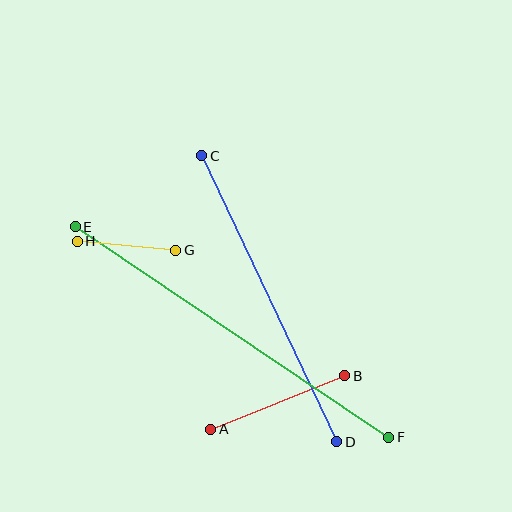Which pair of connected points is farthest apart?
Points E and F are farthest apart.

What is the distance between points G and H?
The distance is approximately 99 pixels.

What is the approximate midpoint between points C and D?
The midpoint is at approximately (269, 299) pixels.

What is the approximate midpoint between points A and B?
The midpoint is at approximately (278, 403) pixels.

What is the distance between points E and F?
The distance is approximately 377 pixels.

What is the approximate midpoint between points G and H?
The midpoint is at approximately (126, 246) pixels.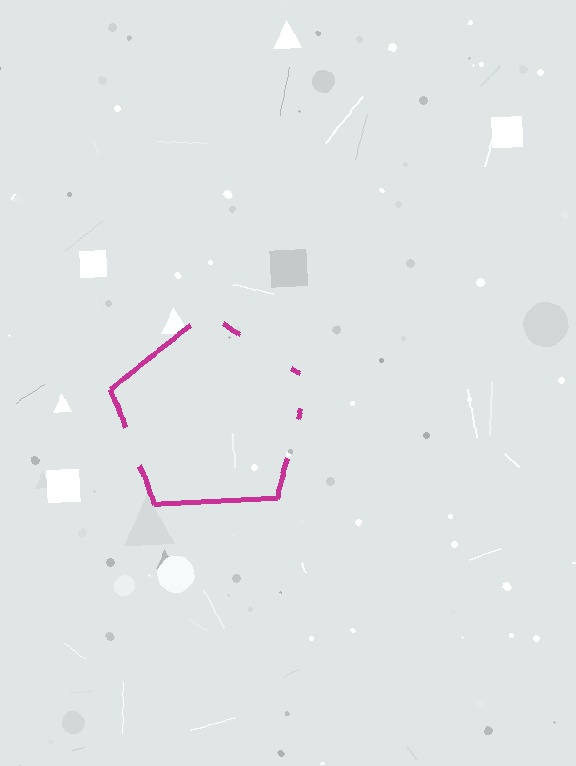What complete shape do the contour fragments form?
The contour fragments form a pentagon.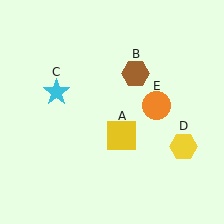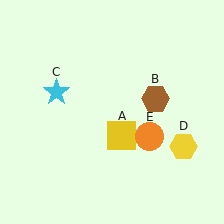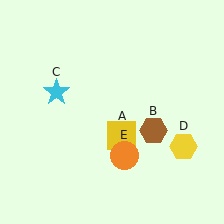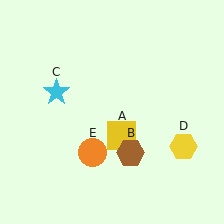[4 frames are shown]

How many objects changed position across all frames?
2 objects changed position: brown hexagon (object B), orange circle (object E).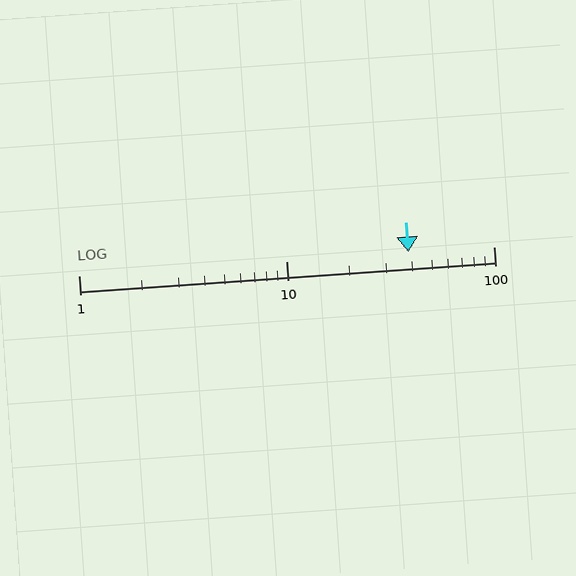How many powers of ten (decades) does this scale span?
The scale spans 2 decades, from 1 to 100.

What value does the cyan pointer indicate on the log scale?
The pointer indicates approximately 39.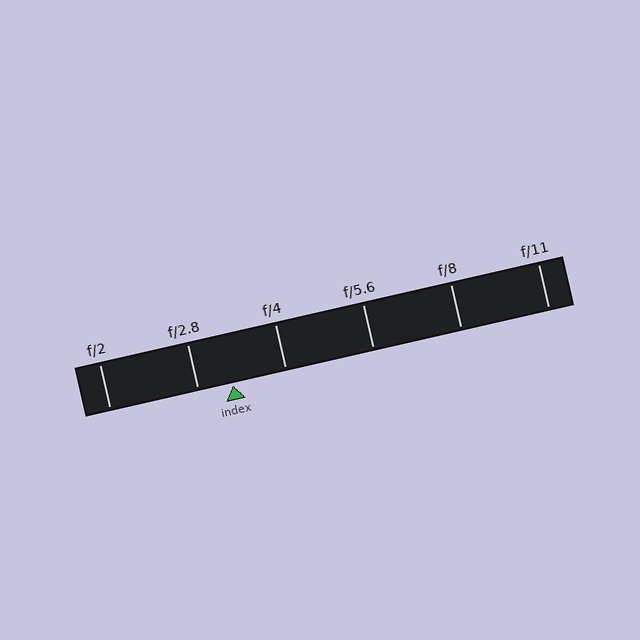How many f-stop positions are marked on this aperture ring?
There are 6 f-stop positions marked.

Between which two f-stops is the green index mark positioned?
The index mark is between f/2.8 and f/4.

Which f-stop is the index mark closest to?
The index mark is closest to f/2.8.